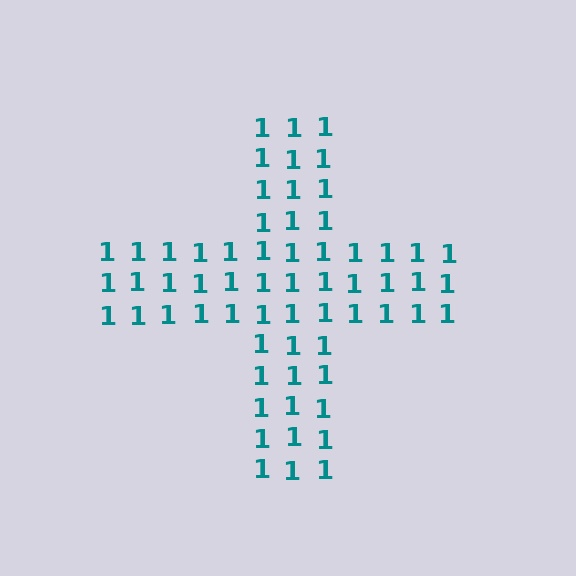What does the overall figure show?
The overall figure shows a cross.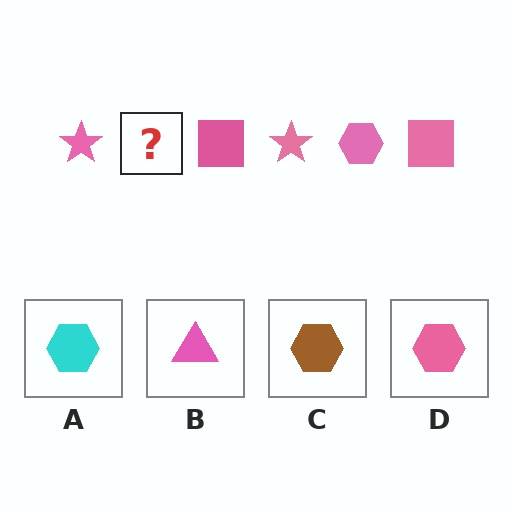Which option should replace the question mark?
Option D.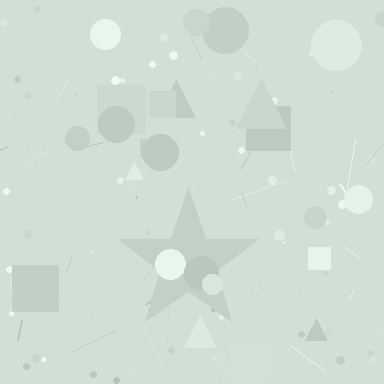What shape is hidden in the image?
A star is hidden in the image.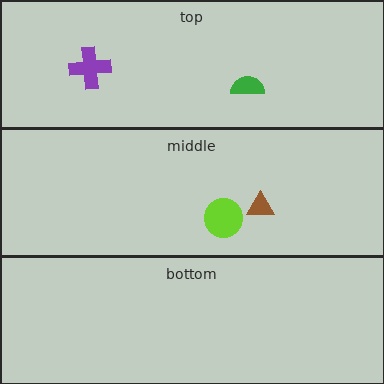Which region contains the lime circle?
The middle region.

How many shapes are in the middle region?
2.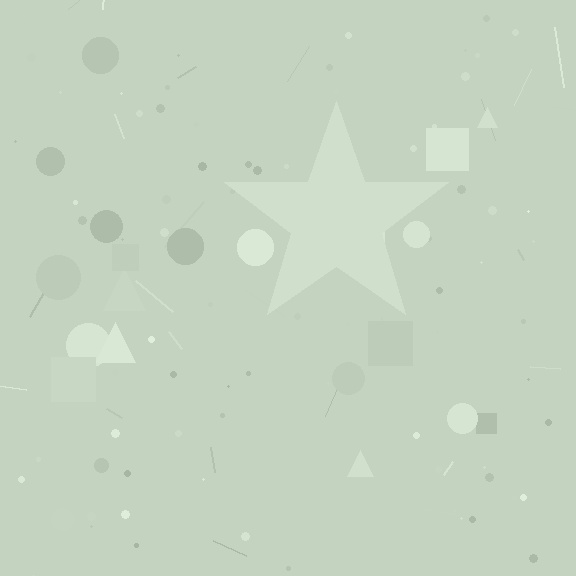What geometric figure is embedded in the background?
A star is embedded in the background.